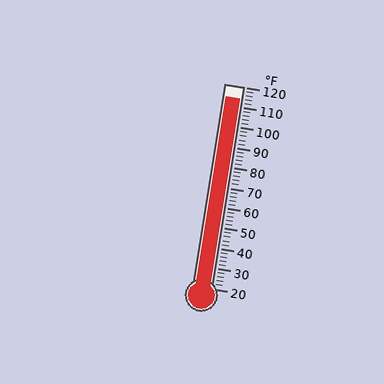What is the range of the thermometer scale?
The thermometer scale ranges from 20°F to 120°F.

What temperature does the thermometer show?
The thermometer shows approximately 114°F.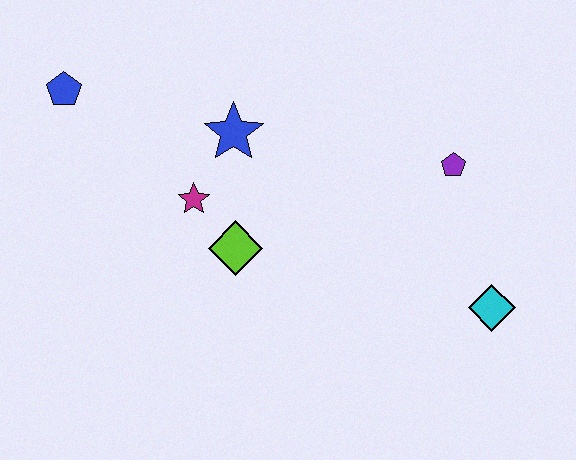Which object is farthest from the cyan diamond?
The blue pentagon is farthest from the cyan diamond.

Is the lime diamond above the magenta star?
No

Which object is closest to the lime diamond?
The magenta star is closest to the lime diamond.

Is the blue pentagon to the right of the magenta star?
No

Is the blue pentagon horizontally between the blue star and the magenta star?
No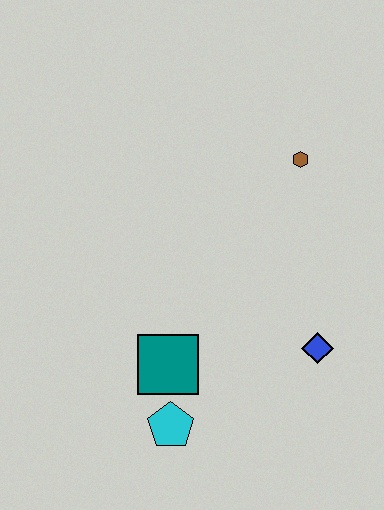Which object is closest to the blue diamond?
The teal square is closest to the blue diamond.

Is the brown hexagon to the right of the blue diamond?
No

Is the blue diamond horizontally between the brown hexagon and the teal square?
No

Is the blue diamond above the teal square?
Yes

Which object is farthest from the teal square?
The brown hexagon is farthest from the teal square.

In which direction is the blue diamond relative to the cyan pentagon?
The blue diamond is to the right of the cyan pentagon.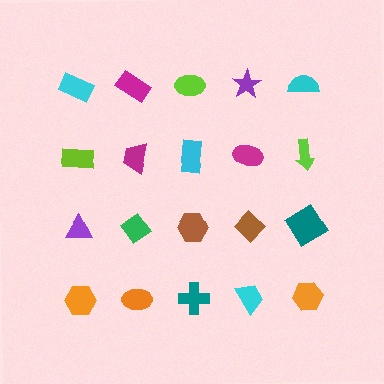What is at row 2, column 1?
A lime rectangle.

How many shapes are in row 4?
5 shapes.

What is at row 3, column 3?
A brown hexagon.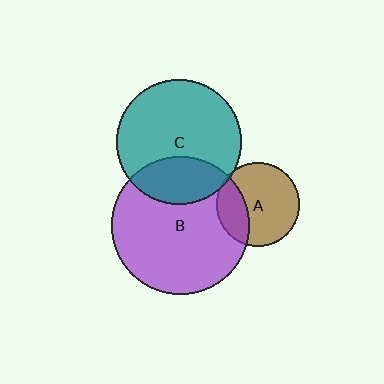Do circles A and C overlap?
Yes.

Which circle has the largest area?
Circle B (purple).